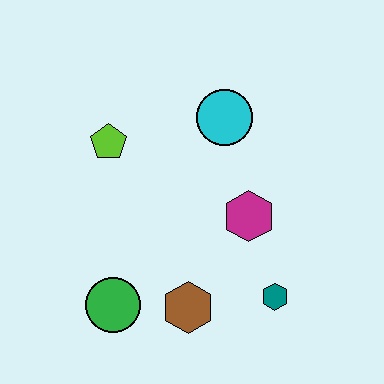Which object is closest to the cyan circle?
The magenta hexagon is closest to the cyan circle.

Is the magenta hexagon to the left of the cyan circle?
No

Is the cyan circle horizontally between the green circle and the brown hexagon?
No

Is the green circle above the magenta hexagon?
No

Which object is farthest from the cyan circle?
The green circle is farthest from the cyan circle.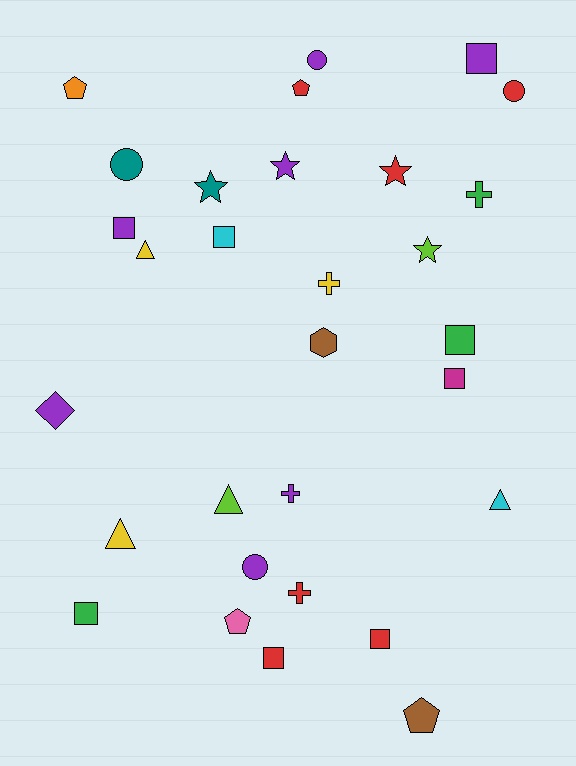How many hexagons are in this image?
There is 1 hexagon.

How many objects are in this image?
There are 30 objects.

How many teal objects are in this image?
There are 2 teal objects.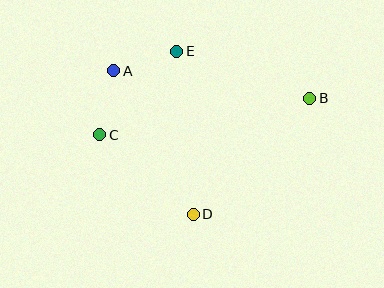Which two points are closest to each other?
Points A and C are closest to each other.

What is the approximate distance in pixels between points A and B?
The distance between A and B is approximately 198 pixels.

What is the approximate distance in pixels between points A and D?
The distance between A and D is approximately 164 pixels.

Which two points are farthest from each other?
Points B and C are farthest from each other.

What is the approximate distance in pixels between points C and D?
The distance between C and D is approximately 123 pixels.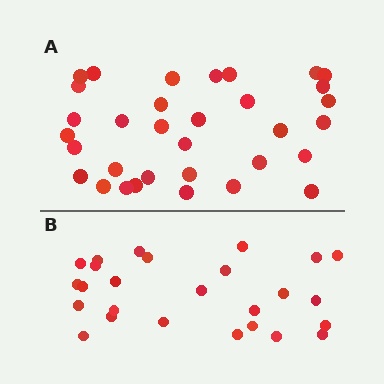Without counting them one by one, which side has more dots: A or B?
Region A (the top region) has more dots.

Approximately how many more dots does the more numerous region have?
Region A has roughly 8 or so more dots than region B.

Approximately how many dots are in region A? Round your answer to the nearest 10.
About 30 dots. (The exact count is 33, which rounds to 30.)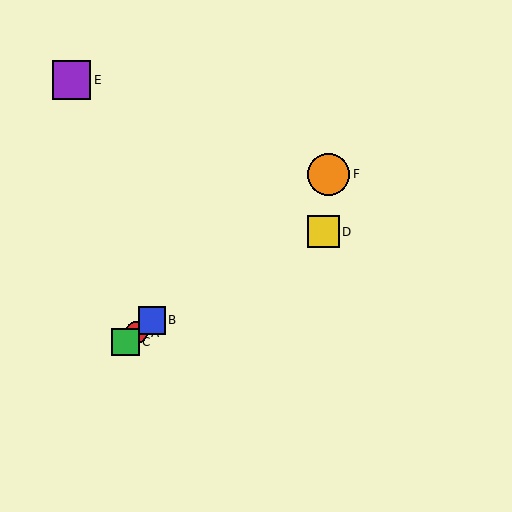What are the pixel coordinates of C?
Object C is at (125, 342).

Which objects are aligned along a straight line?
Objects A, B, C, F are aligned along a straight line.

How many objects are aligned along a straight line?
4 objects (A, B, C, F) are aligned along a straight line.